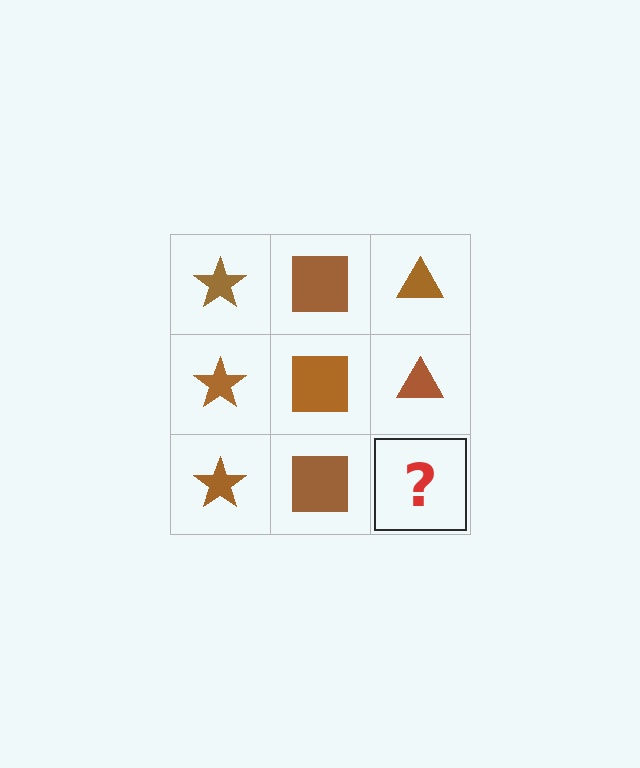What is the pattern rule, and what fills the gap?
The rule is that each column has a consistent shape. The gap should be filled with a brown triangle.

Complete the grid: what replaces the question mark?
The question mark should be replaced with a brown triangle.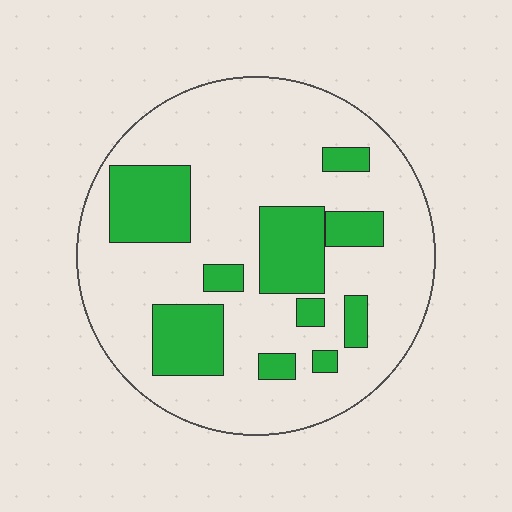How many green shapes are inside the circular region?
10.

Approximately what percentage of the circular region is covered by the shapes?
Approximately 25%.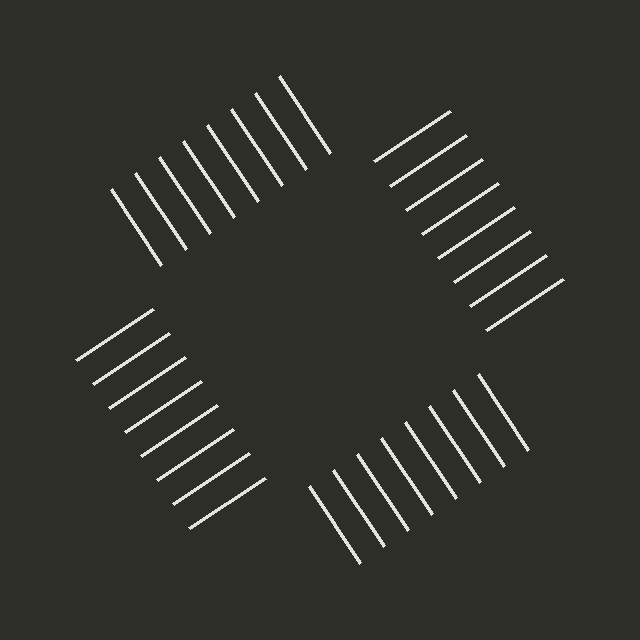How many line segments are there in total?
32 — 8 along each of the 4 edges.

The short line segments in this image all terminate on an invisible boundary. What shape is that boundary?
An illusory square — the line segments terminate on its edges but no continuous stroke is drawn.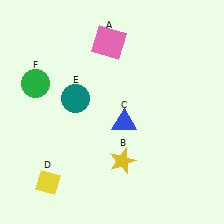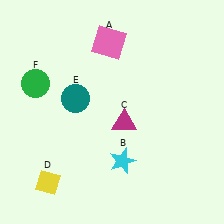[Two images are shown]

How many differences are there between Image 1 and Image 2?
There are 2 differences between the two images.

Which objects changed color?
B changed from yellow to cyan. C changed from blue to magenta.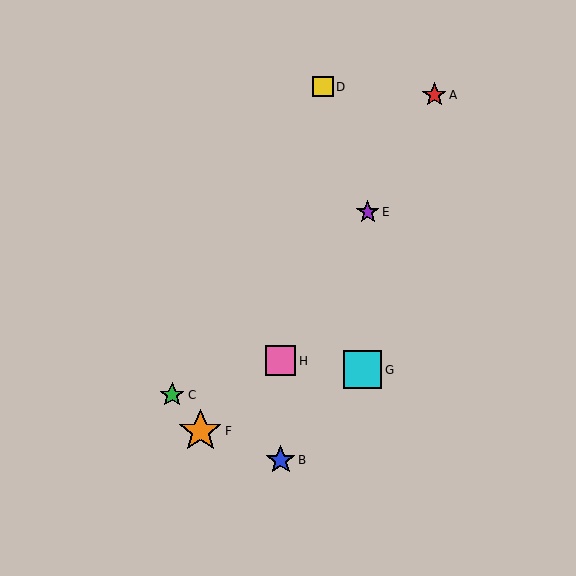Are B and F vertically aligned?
No, B is at x≈281 and F is at x≈200.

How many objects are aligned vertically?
2 objects (B, H) are aligned vertically.